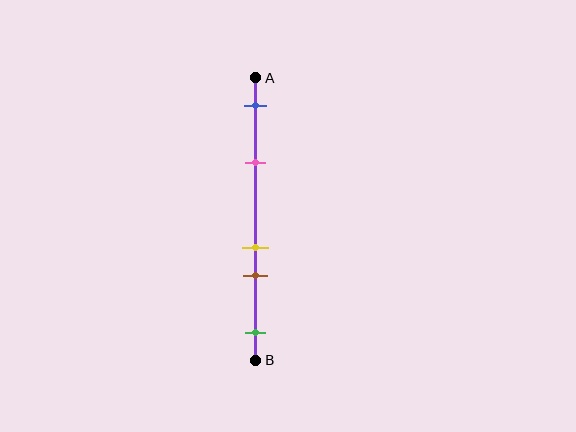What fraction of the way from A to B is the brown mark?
The brown mark is approximately 70% (0.7) of the way from A to B.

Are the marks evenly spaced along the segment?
No, the marks are not evenly spaced.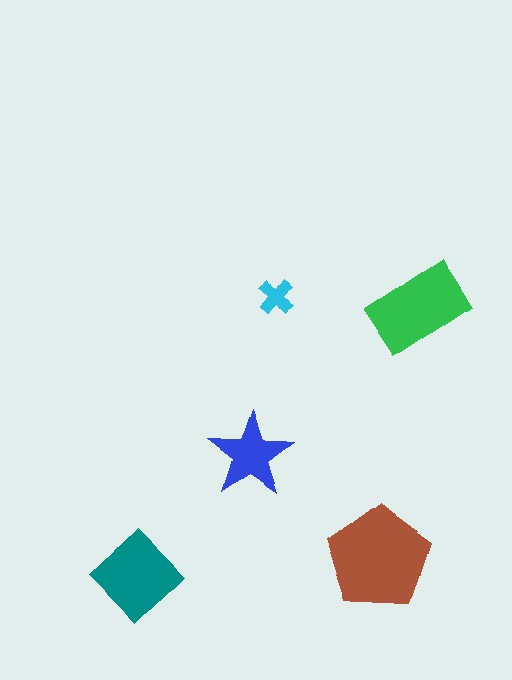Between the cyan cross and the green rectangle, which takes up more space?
The green rectangle.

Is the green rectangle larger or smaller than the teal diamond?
Larger.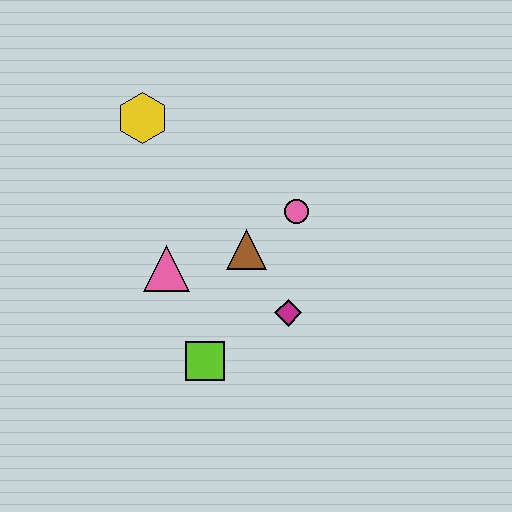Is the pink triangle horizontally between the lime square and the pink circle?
No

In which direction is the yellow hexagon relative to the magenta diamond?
The yellow hexagon is above the magenta diamond.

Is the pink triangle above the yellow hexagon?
No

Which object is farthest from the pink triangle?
The yellow hexagon is farthest from the pink triangle.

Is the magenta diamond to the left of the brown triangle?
No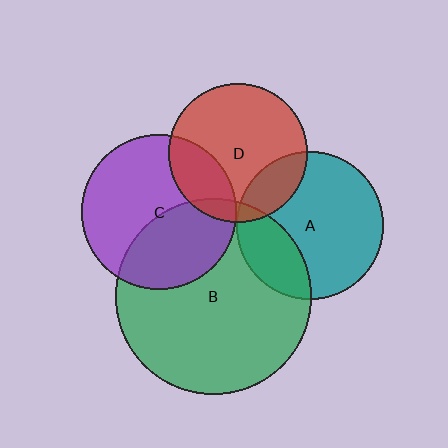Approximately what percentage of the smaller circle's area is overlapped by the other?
Approximately 10%.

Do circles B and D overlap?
Yes.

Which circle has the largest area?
Circle B (green).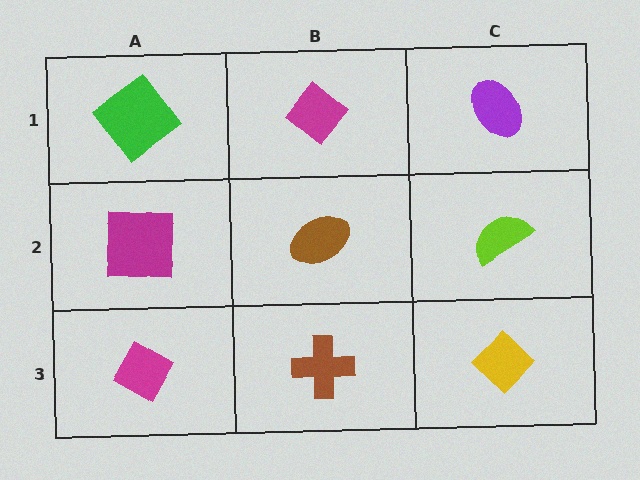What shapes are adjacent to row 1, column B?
A brown ellipse (row 2, column B), a green diamond (row 1, column A), a purple ellipse (row 1, column C).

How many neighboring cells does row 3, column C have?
2.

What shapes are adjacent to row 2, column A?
A green diamond (row 1, column A), a magenta diamond (row 3, column A), a brown ellipse (row 2, column B).